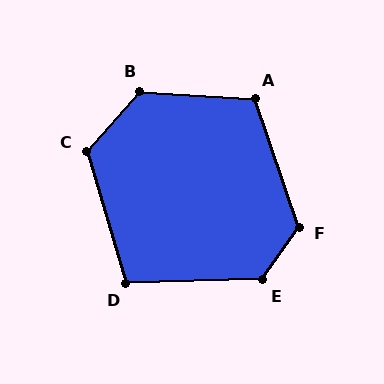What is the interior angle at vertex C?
Approximately 122 degrees (obtuse).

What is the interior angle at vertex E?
Approximately 126 degrees (obtuse).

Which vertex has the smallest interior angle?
D, at approximately 105 degrees.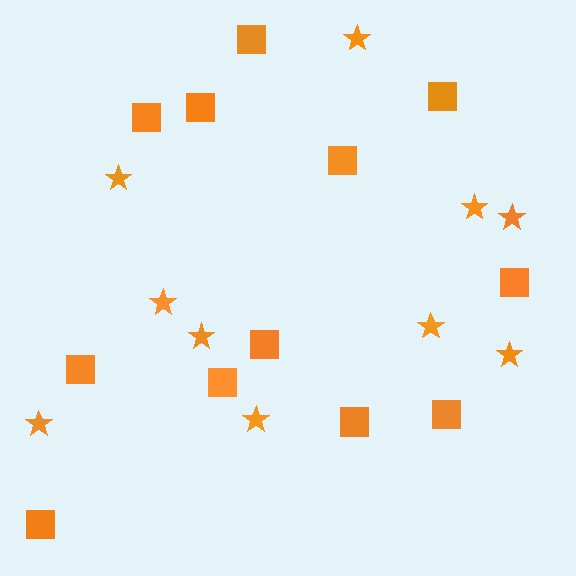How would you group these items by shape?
There are 2 groups: one group of squares (12) and one group of stars (10).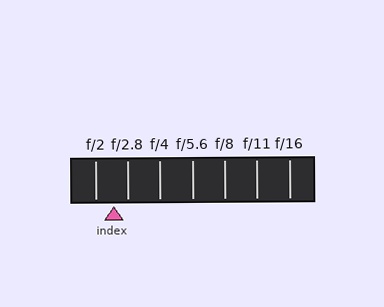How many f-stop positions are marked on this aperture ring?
There are 7 f-stop positions marked.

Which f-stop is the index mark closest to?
The index mark is closest to f/2.8.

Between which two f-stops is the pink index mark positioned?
The index mark is between f/2 and f/2.8.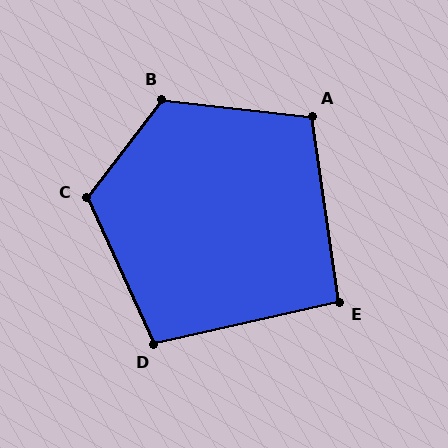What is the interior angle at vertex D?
Approximately 102 degrees (obtuse).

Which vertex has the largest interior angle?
B, at approximately 121 degrees.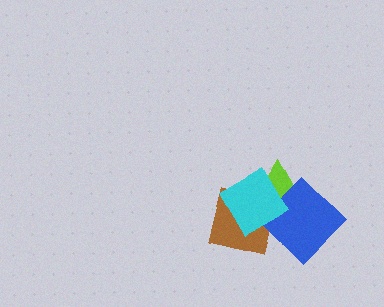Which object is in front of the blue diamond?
The cyan diamond is in front of the blue diamond.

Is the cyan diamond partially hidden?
No, no other shape covers it.